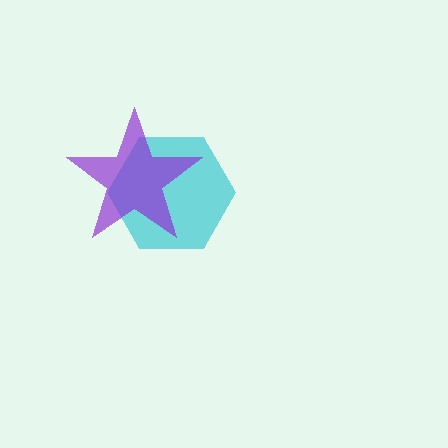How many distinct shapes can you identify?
There are 2 distinct shapes: a cyan hexagon, a purple star.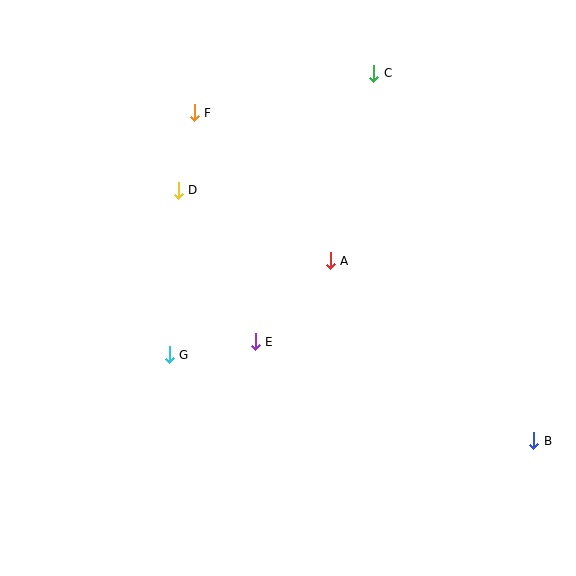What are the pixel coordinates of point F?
Point F is at (194, 113).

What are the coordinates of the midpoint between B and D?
The midpoint between B and D is at (356, 316).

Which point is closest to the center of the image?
Point A at (330, 261) is closest to the center.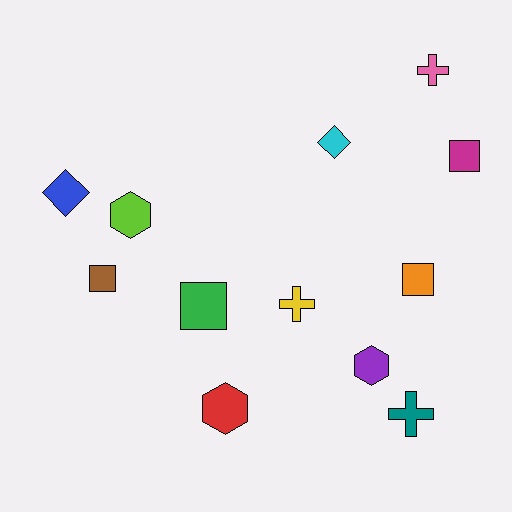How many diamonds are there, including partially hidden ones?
There are 2 diamonds.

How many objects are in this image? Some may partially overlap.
There are 12 objects.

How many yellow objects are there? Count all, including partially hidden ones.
There is 1 yellow object.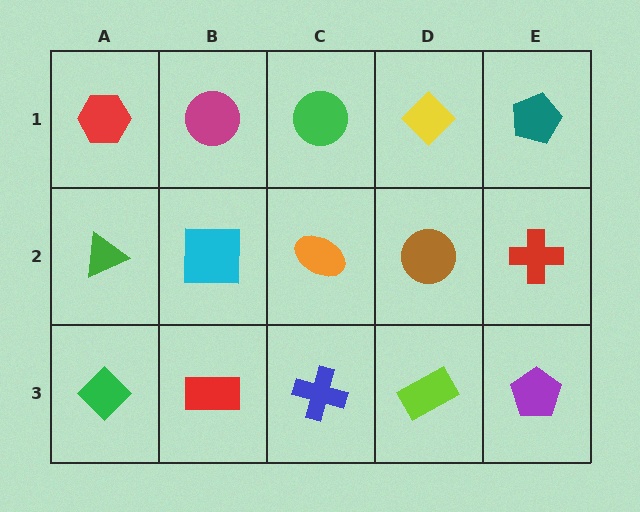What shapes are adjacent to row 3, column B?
A cyan square (row 2, column B), a green diamond (row 3, column A), a blue cross (row 3, column C).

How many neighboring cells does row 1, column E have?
2.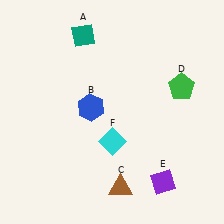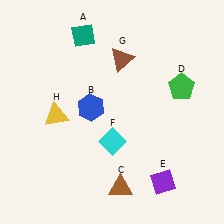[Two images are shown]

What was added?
A brown triangle (G), a yellow triangle (H) were added in Image 2.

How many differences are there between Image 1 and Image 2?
There are 2 differences between the two images.